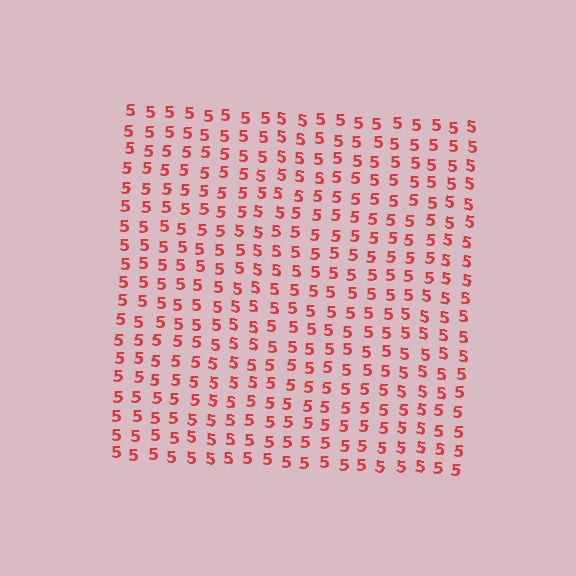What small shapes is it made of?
It is made of small digit 5's.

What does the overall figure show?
The overall figure shows a square.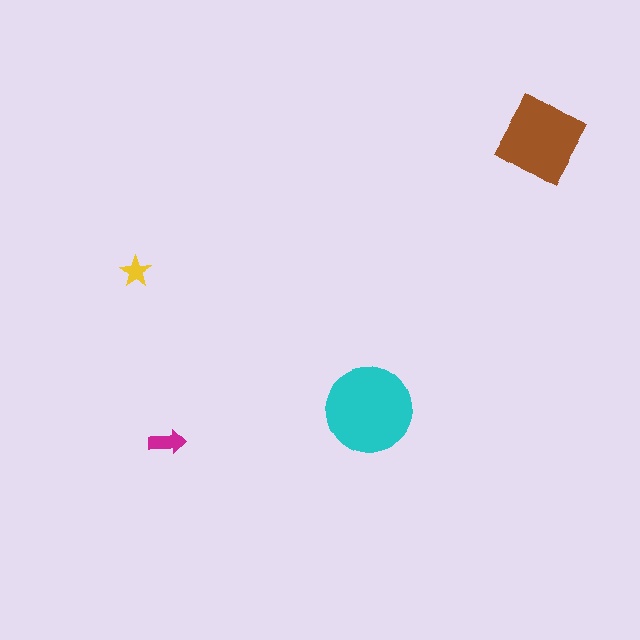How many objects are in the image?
There are 4 objects in the image.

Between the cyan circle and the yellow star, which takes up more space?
The cyan circle.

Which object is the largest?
The cyan circle.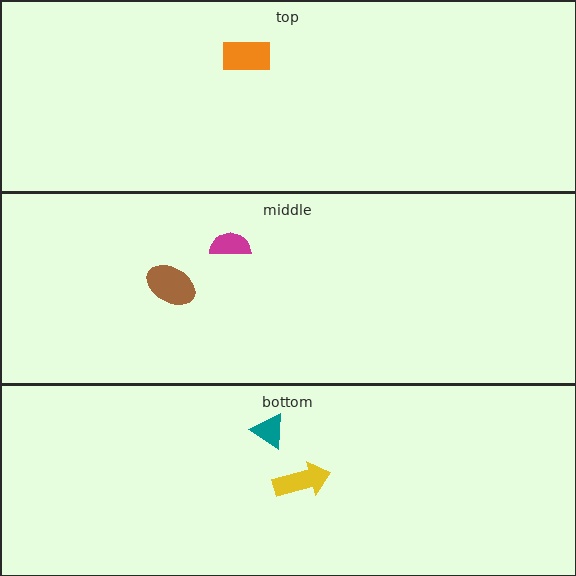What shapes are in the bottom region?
The yellow arrow, the teal triangle.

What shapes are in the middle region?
The magenta semicircle, the brown ellipse.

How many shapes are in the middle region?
2.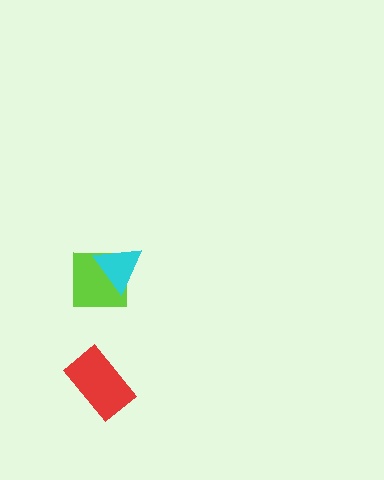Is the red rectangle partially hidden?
No, no other shape covers it.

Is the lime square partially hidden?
Yes, it is partially covered by another shape.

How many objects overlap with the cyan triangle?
1 object overlaps with the cyan triangle.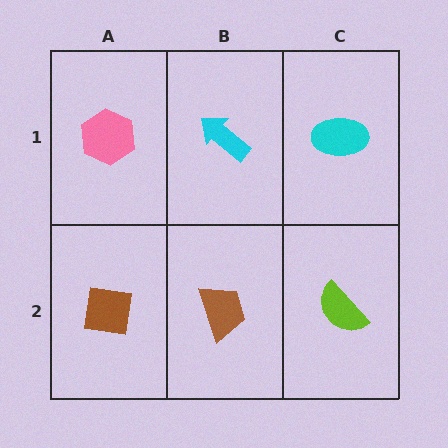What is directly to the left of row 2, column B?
A brown square.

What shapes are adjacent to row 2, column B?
A cyan arrow (row 1, column B), a brown square (row 2, column A), a lime semicircle (row 2, column C).